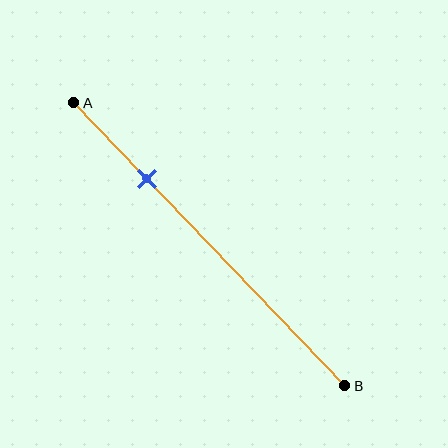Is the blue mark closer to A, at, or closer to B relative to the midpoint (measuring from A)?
The blue mark is closer to point A than the midpoint of segment AB.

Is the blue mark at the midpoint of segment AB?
No, the mark is at about 25% from A, not at the 50% midpoint.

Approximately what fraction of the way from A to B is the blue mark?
The blue mark is approximately 25% of the way from A to B.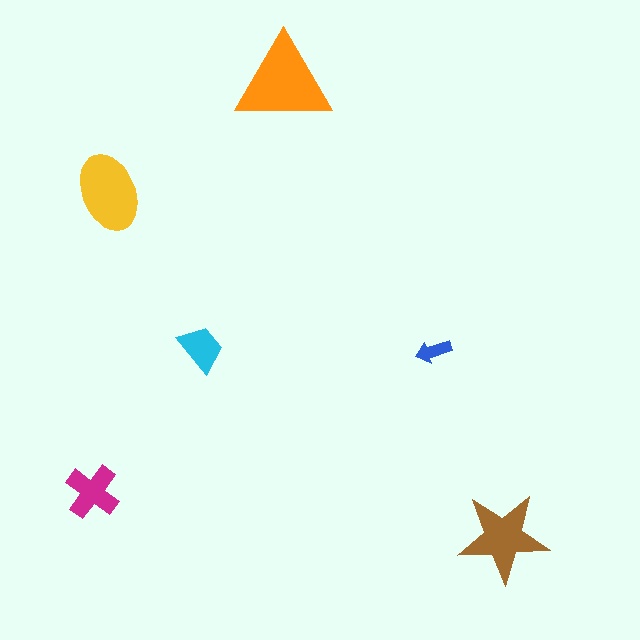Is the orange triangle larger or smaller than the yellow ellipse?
Larger.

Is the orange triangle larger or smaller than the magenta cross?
Larger.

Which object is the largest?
The orange triangle.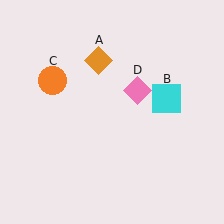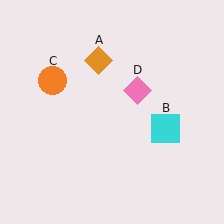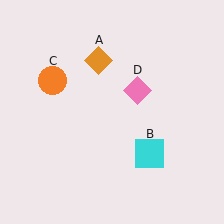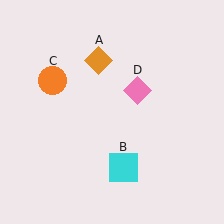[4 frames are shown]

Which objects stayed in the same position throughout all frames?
Orange diamond (object A) and orange circle (object C) and pink diamond (object D) remained stationary.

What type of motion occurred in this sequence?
The cyan square (object B) rotated clockwise around the center of the scene.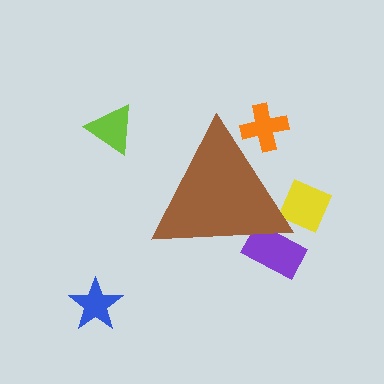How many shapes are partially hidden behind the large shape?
3 shapes are partially hidden.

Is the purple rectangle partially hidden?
Yes, the purple rectangle is partially hidden behind the brown triangle.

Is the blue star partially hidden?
No, the blue star is fully visible.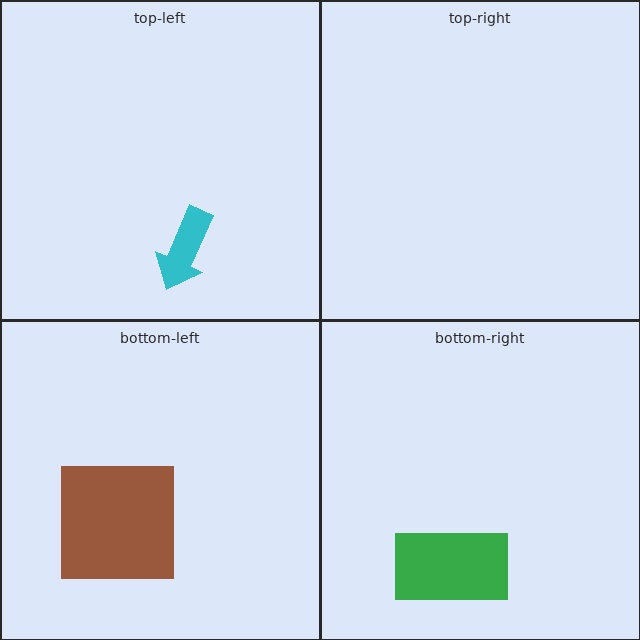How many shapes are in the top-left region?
1.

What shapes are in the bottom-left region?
The brown square.